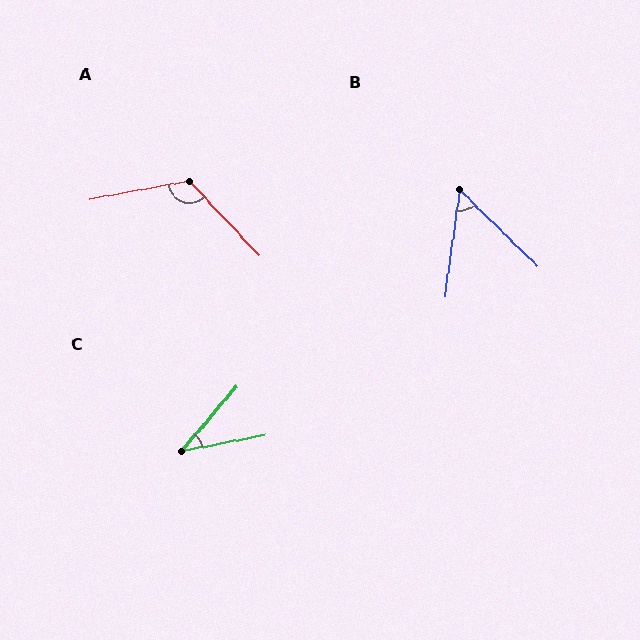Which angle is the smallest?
C, at approximately 39 degrees.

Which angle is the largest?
A, at approximately 123 degrees.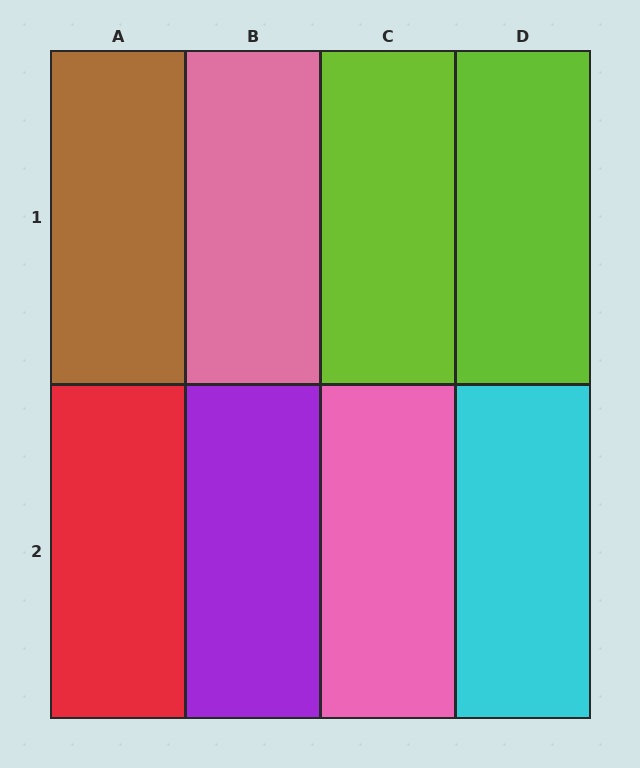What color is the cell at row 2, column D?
Cyan.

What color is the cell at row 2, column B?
Purple.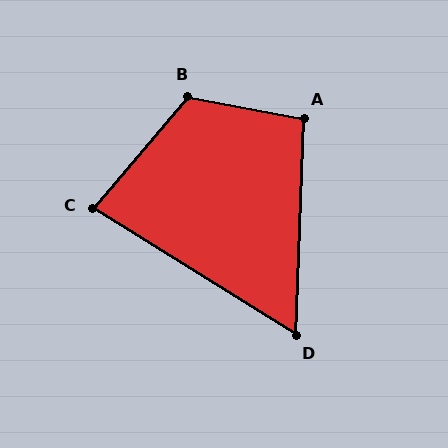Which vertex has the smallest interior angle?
D, at approximately 60 degrees.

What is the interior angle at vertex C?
Approximately 81 degrees (acute).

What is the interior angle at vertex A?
Approximately 99 degrees (obtuse).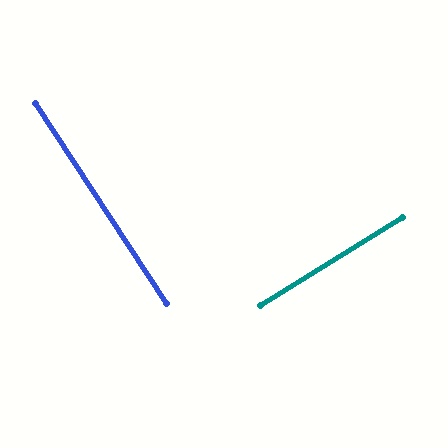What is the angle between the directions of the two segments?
Approximately 89 degrees.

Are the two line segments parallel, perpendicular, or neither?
Perpendicular — they meet at approximately 89°.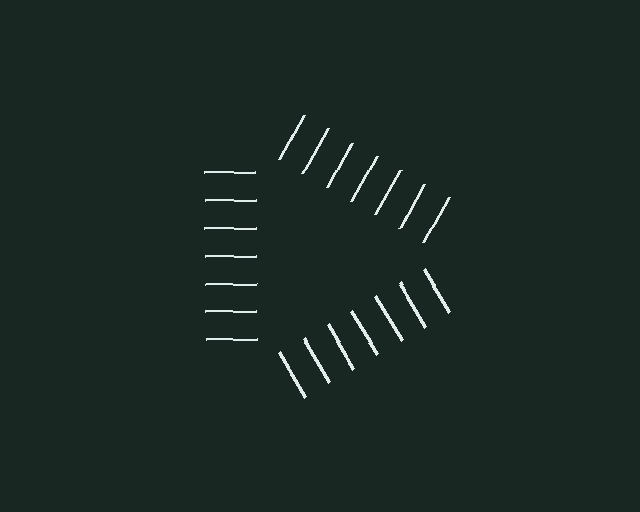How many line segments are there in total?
21 — 7 along each of the 3 edges.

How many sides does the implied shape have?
3 sides — the line-ends trace a triangle.